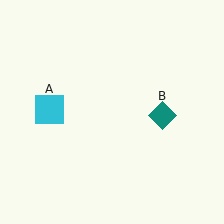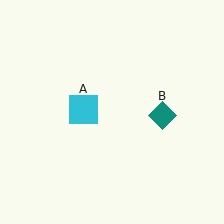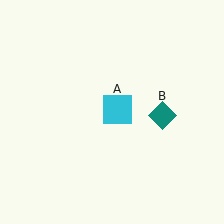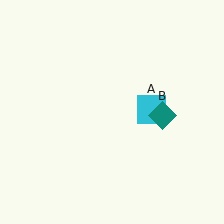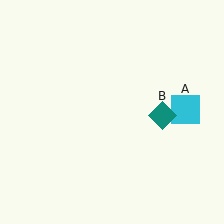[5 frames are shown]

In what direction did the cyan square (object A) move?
The cyan square (object A) moved right.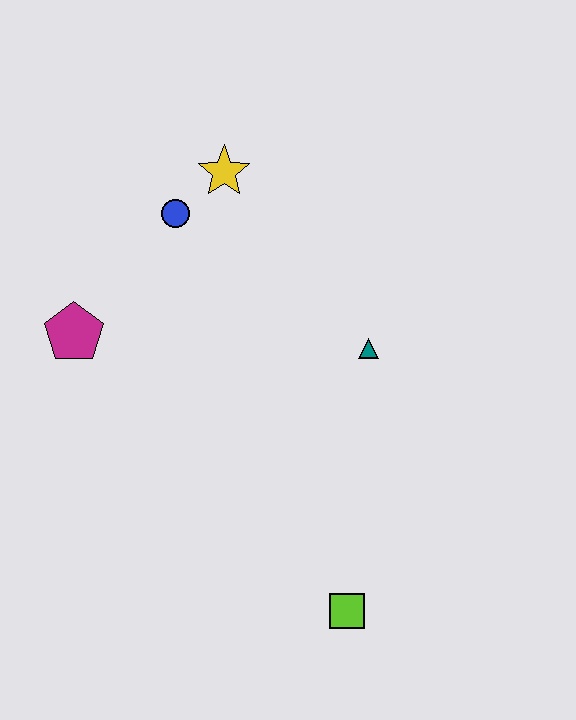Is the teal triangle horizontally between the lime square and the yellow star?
No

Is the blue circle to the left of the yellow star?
Yes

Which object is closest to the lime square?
The teal triangle is closest to the lime square.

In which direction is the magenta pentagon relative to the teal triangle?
The magenta pentagon is to the left of the teal triangle.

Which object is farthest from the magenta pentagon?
The lime square is farthest from the magenta pentagon.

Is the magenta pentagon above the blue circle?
No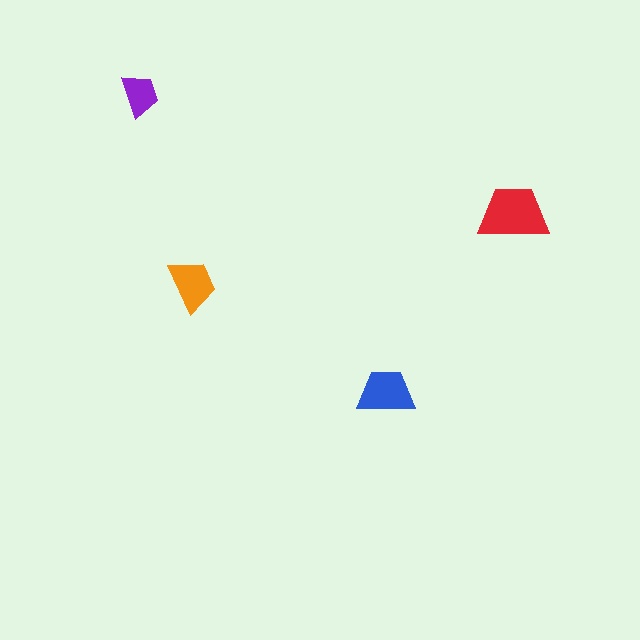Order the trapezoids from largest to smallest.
the red one, the blue one, the orange one, the purple one.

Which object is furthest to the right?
The red trapezoid is rightmost.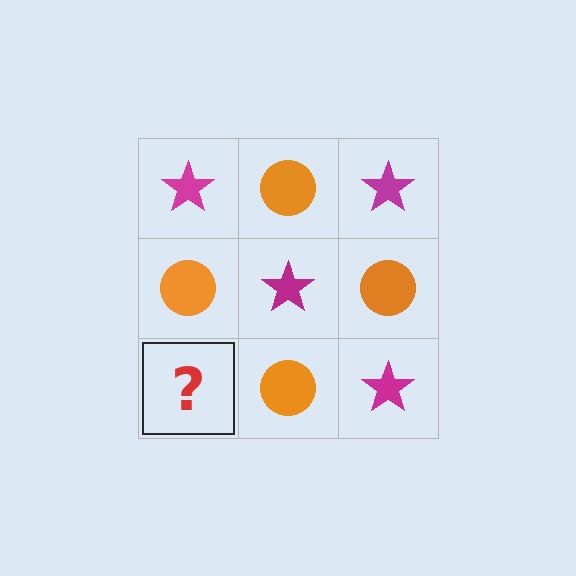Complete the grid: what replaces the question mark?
The question mark should be replaced with a magenta star.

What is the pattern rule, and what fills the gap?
The rule is that it alternates magenta star and orange circle in a checkerboard pattern. The gap should be filled with a magenta star.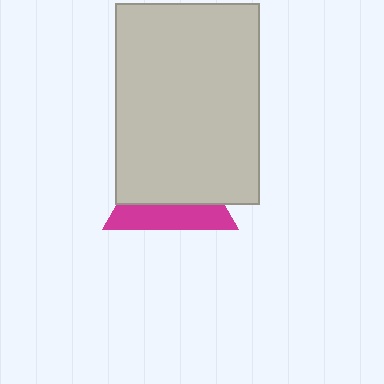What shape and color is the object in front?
The object in front is a light gray rectangle.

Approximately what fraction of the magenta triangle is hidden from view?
Roughly 63% of the magenta triangle is hidden behind the light gray rectangle.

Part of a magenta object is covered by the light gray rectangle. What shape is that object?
It is a triangle.